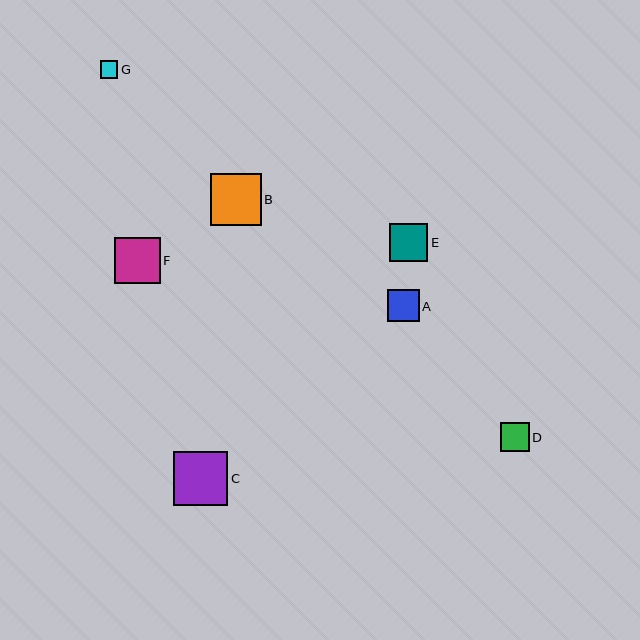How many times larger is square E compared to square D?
Square E is approximately 1.3 times the size of square D.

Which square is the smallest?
Square G is the smallest with a size of approximately 17 pixels.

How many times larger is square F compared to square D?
Square F is approximately 1.6 times the size of square D.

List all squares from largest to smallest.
From largest to smallest: C, B, F, E, A, D, G.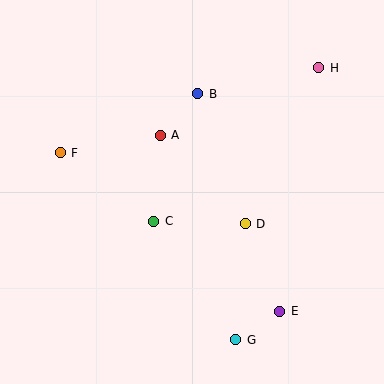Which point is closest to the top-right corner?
Point H is closest to the top-right corner.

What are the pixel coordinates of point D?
Point D is at (245, 224).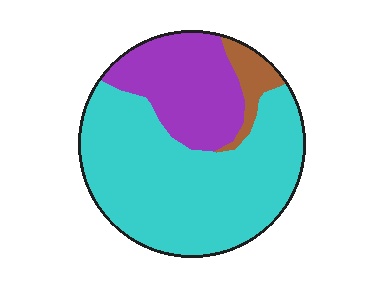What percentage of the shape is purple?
Purple takes up between a quarter and a half of the shape.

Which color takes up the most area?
Cyan, at roughly 65%.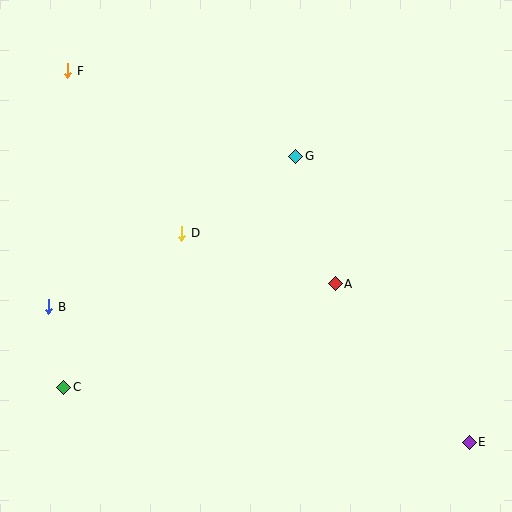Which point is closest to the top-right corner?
Point G is closest to the top-right corner.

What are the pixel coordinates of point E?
Point E is at (469, 442).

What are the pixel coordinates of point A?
Point A is at (335, 284).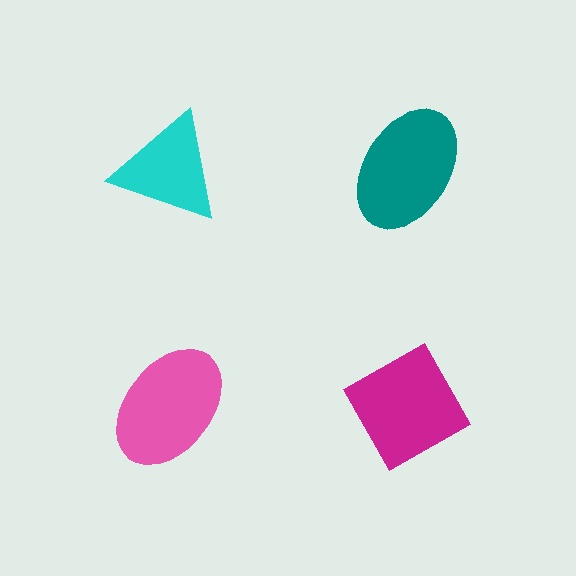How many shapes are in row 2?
2 shapes.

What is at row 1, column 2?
A teal ellipse.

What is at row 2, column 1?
A pink ellipse.